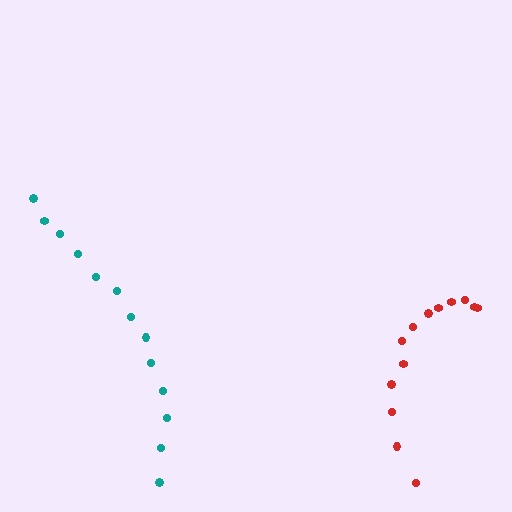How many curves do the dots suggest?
There are 2 distinct paths.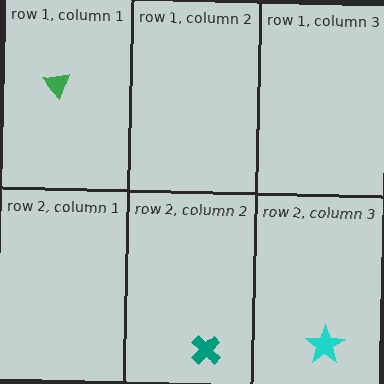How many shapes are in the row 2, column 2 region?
1.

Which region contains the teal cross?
The row 2, column 2 region.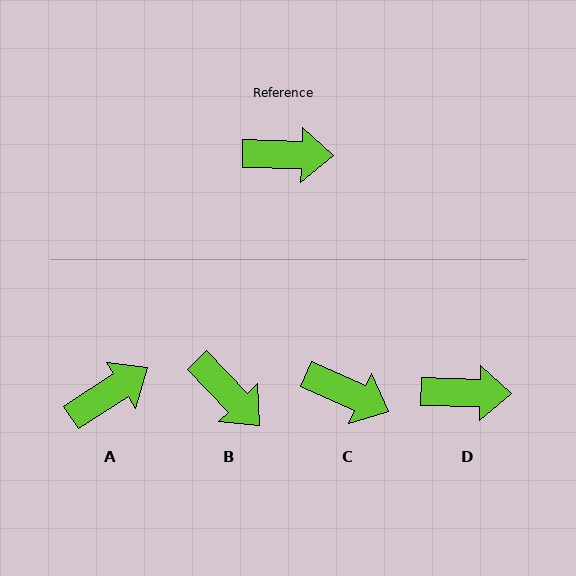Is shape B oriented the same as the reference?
No, it is off by about 45 degrees.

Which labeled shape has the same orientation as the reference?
D.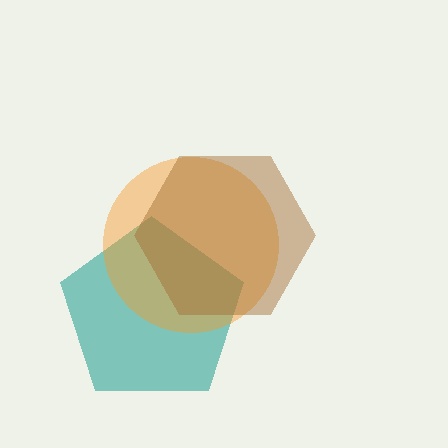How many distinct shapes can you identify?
There are 3 distinct shapes: a teal pentagon, an orange circle, a brown hexagon.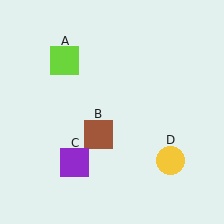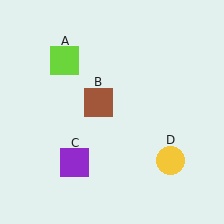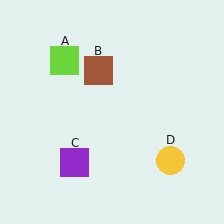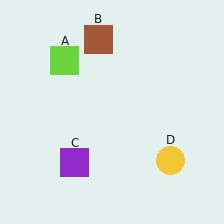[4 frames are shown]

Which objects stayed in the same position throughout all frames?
Lime square (object A) and purple square (object C) and yellow circle (object D) remained stationary.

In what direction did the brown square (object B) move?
The brown square (object B) moved up.